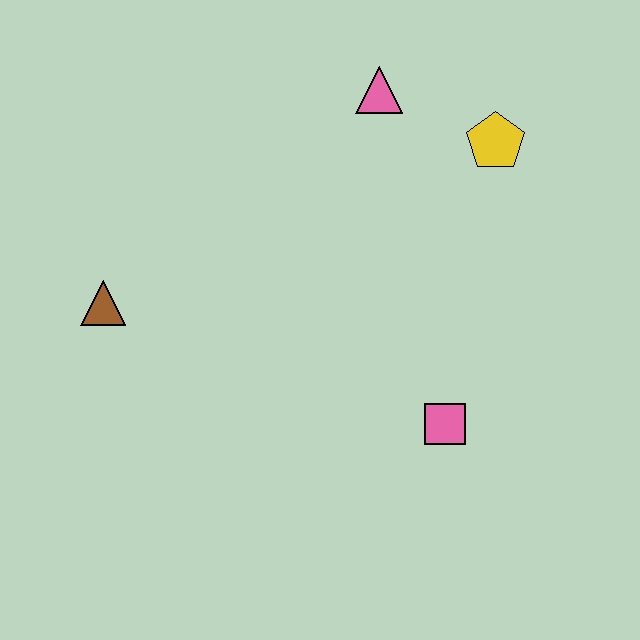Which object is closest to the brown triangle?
The pink triangle is closest to the brown triangle.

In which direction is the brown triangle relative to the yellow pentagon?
The brown triangle is to the left of the yellow pentagon.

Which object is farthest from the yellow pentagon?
The brown triangle is farthest from the yellow pentagon.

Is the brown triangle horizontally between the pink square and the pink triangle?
No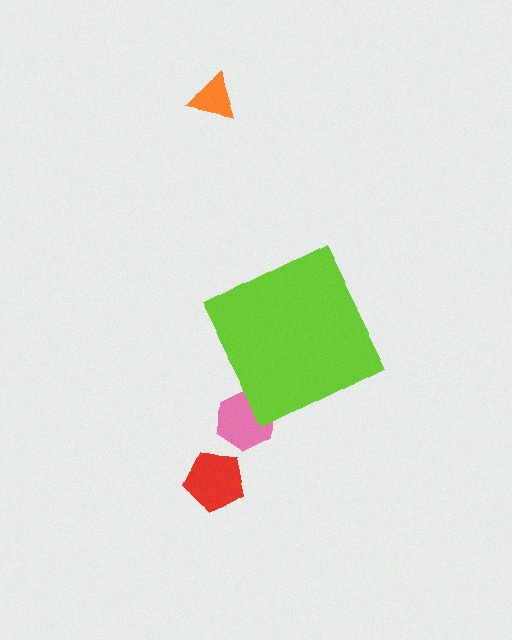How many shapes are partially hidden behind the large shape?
2 shapes are partially hidden.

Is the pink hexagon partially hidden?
Yes, the pink hexagon is partially hidden behind the lime diamond.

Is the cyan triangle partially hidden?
Yes, the cyan triangle is partially hidden behind the lime diamond.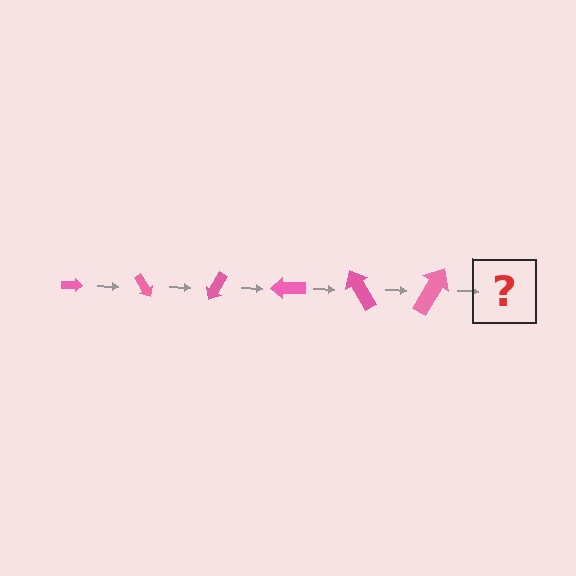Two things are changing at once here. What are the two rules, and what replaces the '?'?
The two rules are that the arrow grows larger each step and it rotates 60 degrees each step. The '?' should be an arrow, larger than the previous one and rotated 360 degrees from the start.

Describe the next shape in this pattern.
It should be an arrow, larger than the previous one and rotated 360 degrees from the start.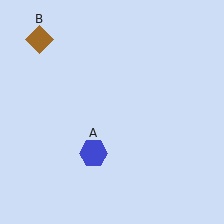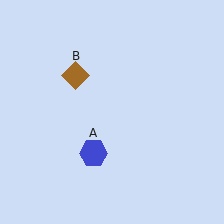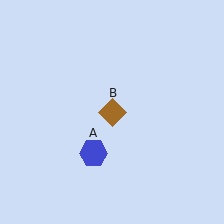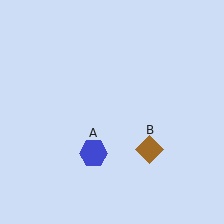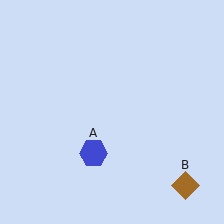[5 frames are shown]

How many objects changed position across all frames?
1 object changed position: brown diamond (object B).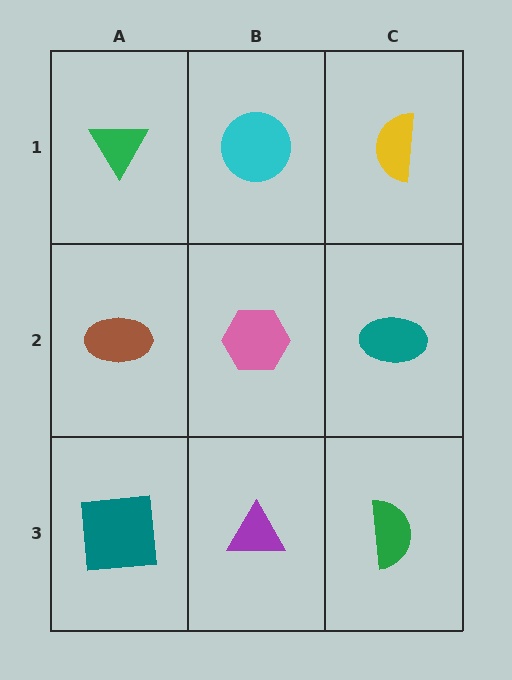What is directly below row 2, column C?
A green semicircle.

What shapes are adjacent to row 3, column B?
A pink hexagon (row 2, column B), a teal square (row 3, column A), a green semicircle (row 3, column C).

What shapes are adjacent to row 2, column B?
A cyan circle (row 1, column B), a purple triangle (row 3, column B), a brown ellipse (row 2, column A), a teal ellipse (row 2, column C).